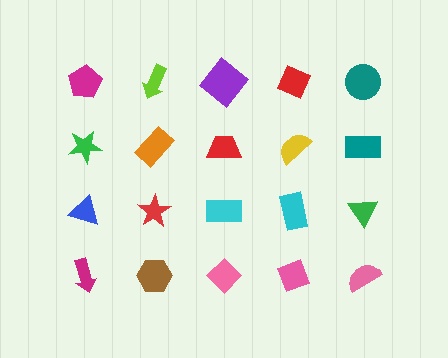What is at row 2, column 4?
A yellow semicircle.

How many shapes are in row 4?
5 shapes.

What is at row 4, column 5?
A pink semicircle.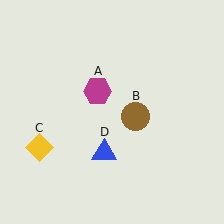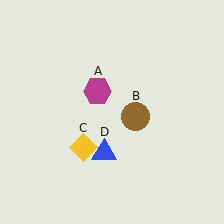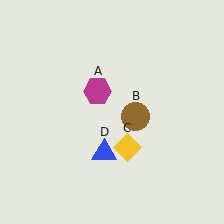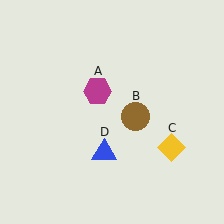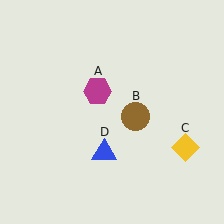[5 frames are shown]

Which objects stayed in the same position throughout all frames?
Magenta hexagon (object A) and brown circle (object B) and blue triangle (object D) remained stationary.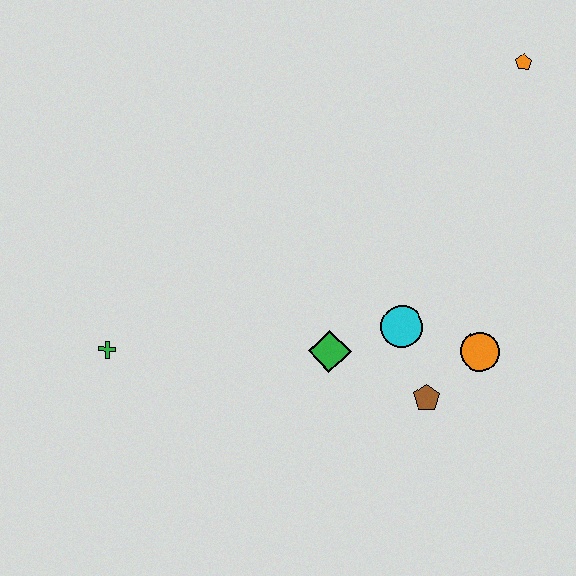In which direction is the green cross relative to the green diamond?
The green cross is to the left of the green diamond.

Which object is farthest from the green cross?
The orange pentagon is farthest from the green cross.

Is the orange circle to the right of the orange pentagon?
No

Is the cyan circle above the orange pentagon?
No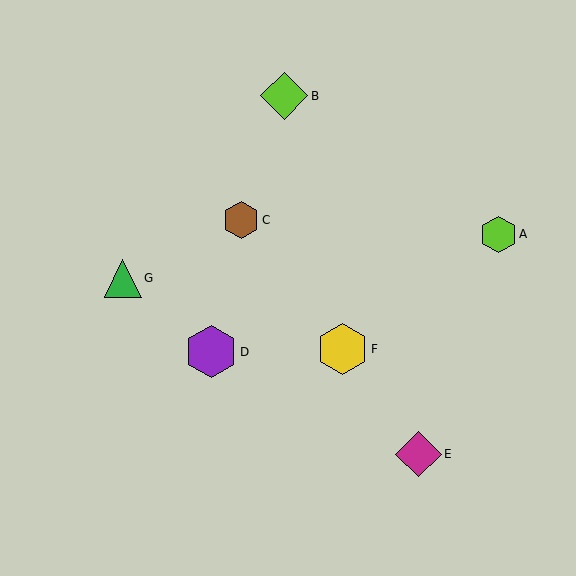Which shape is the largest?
The purple hexagon (labeled D) is the largest.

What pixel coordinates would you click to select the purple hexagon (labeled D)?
Click at (211, 352) to select the purple hexagon D.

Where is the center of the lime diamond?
The center of the lime diamond is at (284, 96).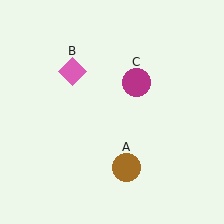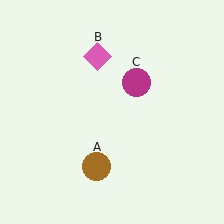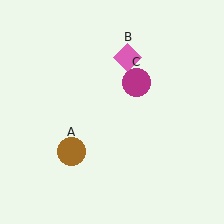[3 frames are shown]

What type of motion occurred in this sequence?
The brown circle (object A), pink diamond (object B) rotated clockwise around the center of the scene.